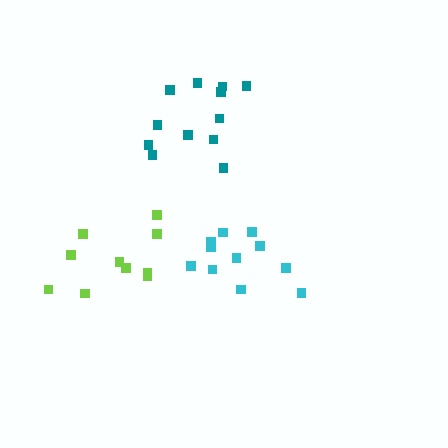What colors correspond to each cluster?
The clusters are colored: cyan, lime, teal.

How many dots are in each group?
Group 1: 11 dots, Group 2: 10 dots, Group 3: 12 dots (33 total).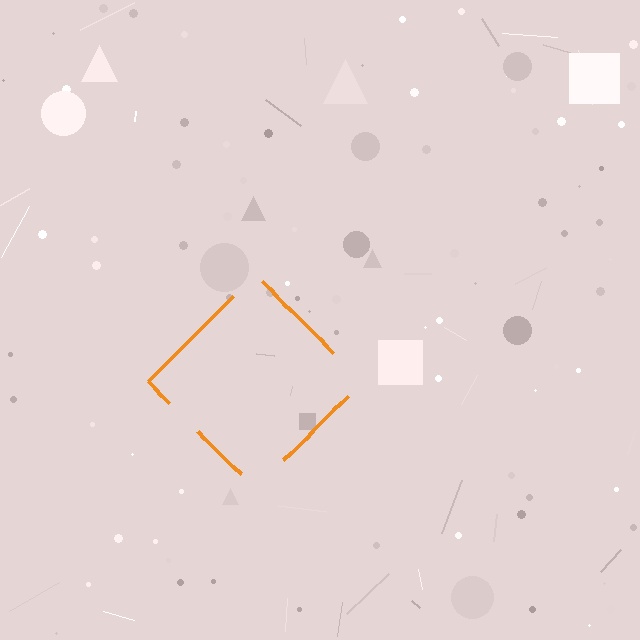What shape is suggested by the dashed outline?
The dashed outline suggests a diamond.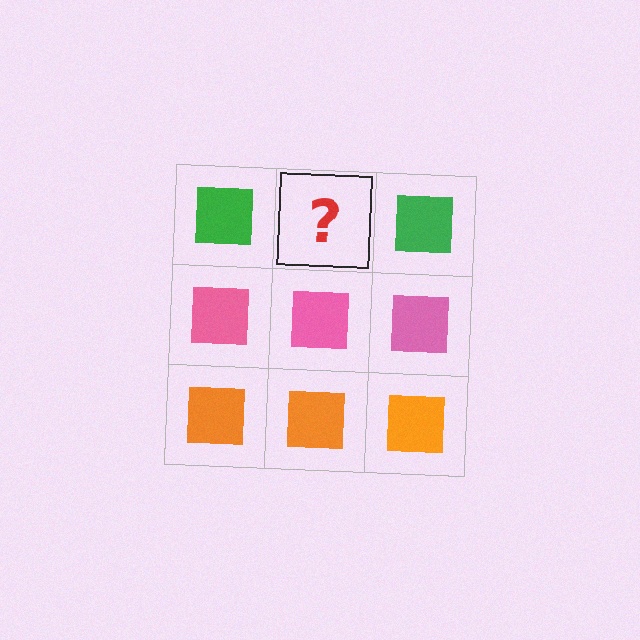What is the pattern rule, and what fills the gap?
The rule is that each row has a consistent color. The gap should be filled with a green square.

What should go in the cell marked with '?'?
The missing cell should contain a green square.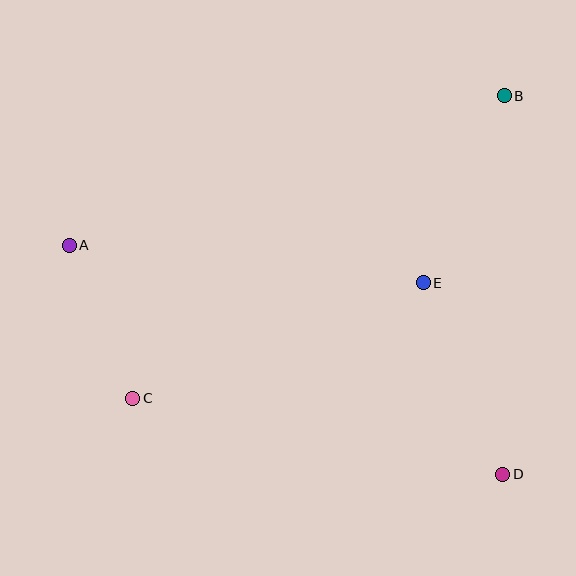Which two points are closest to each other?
Points A and C are closest to each other.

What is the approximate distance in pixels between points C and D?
The distance between C and D is approximately 378 pixels.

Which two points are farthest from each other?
Points A and D are farthest from each other.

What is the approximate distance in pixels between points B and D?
The distance between B and D is approximately 378 pixels.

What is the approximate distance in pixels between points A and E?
The distance between A and E is approximately 356 pixels.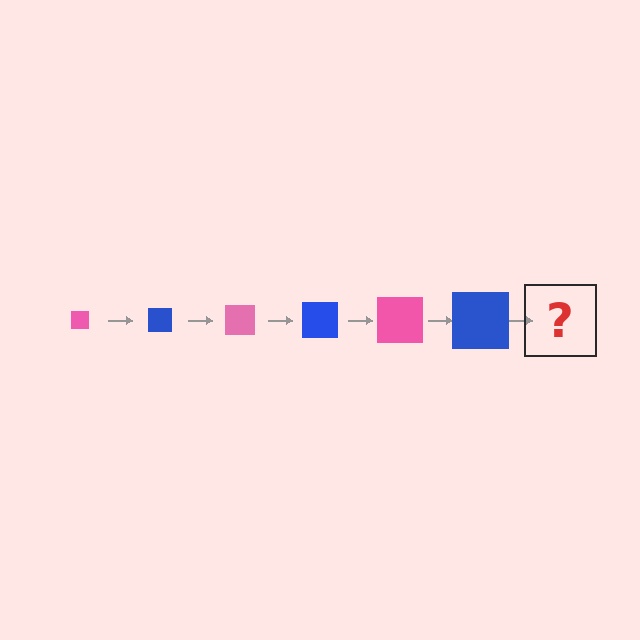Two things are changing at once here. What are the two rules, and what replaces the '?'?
The two rules are that the square grows larger each step and the color cycles through pink and blue. The '?' should be a pink square, larger than the previous one.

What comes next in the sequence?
The next element should be a pink square, larger than the previous one.